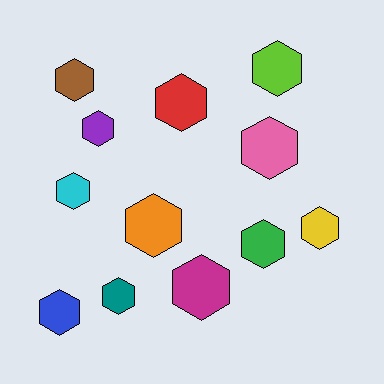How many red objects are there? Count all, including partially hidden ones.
There is 1 red object.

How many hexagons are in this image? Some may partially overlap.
There are 12 hexagons.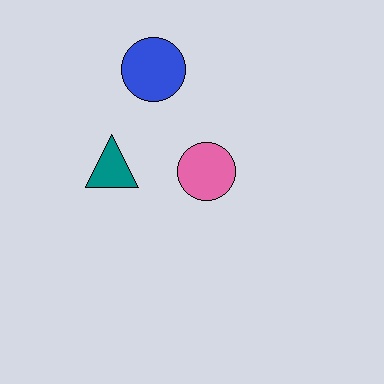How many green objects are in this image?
There are no green objects.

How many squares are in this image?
There are no squares.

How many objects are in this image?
There are 3 objects.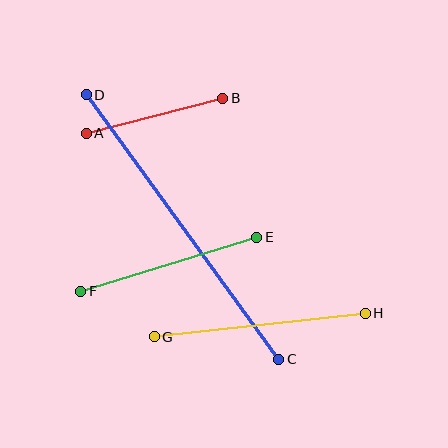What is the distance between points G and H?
The distance is approximately 212 pixels.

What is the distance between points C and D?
The distance is approximately 327 pixels.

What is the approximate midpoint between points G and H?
The midpoint is at approximately (260, 325) pixels.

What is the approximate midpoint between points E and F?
The midpoint is at approximately (169, 264) pixels.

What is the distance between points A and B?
The distance is approximately 141 pixels.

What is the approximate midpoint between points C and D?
The midpoint is at approximately (182, 227) pixels.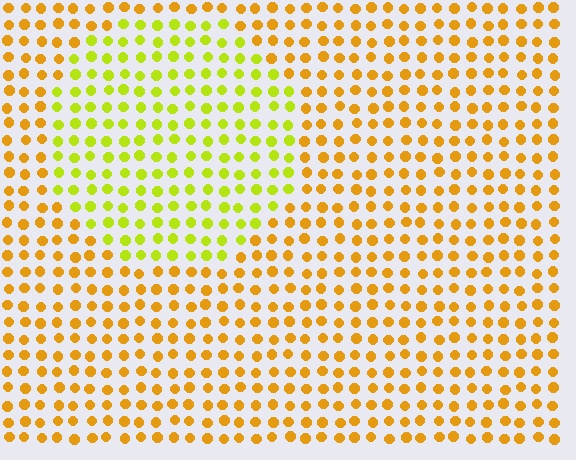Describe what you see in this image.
The image is filled with small orange elements in a uniform arrangement. A circle-shaped region is visible where the elements are tinted to a slightly different hue, forming a subtle color boundary.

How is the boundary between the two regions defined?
The boundary is defined purely by a slight shift in hue (about 35 degrees). Spacing, size, and orientation are identical on both sides.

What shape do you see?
I see a circle.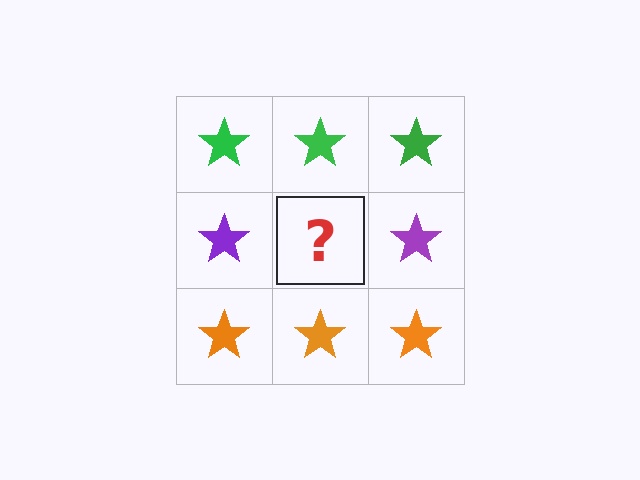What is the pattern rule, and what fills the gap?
The rule is that each row has a consistent color. The gap should be filled with a purple star.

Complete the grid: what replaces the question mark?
The question mark should be replaced with a purple star.